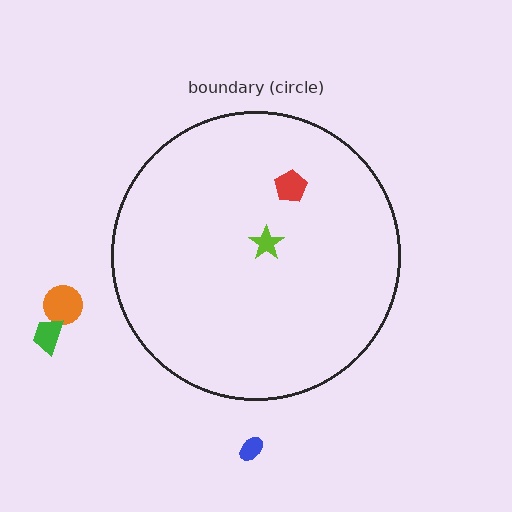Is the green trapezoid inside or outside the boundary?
Outside.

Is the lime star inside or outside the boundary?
Inside.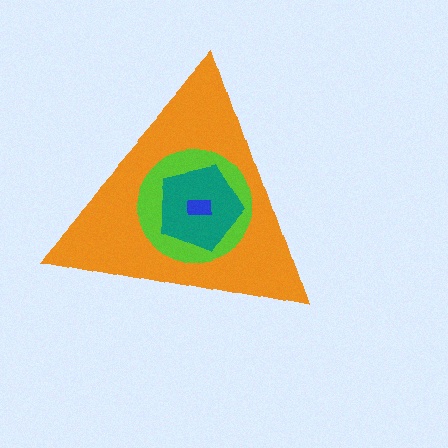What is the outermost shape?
The orange triangle.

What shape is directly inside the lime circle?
The teal pentagon.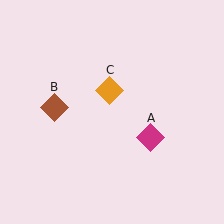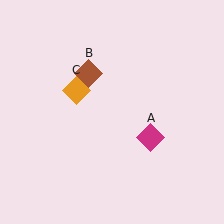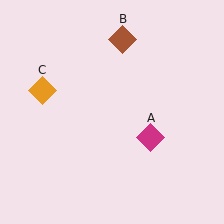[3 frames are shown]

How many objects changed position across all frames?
2 objects changed position: brown diamond (object B), orange diamond (object C).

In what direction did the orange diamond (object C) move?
The orange diamond (object C) moved left.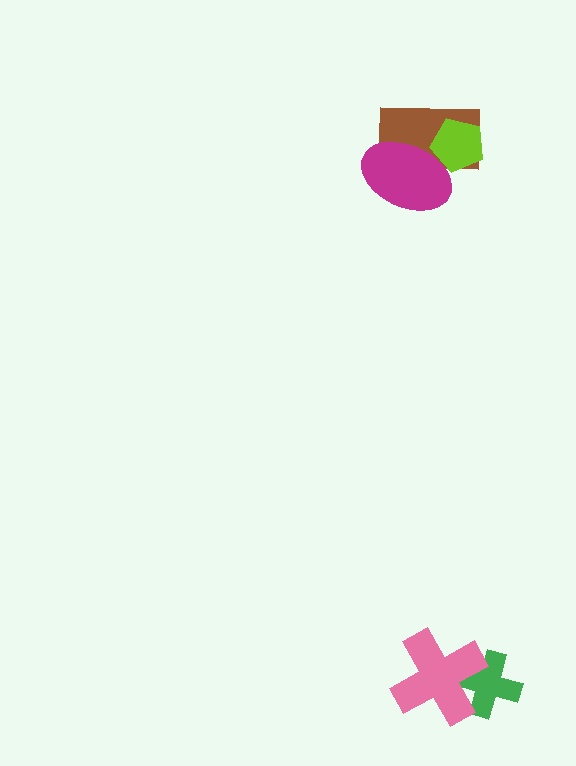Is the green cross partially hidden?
Yes, it is partially covered by another shape.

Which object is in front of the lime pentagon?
The magenta ellipse is in front of the lime pentagon.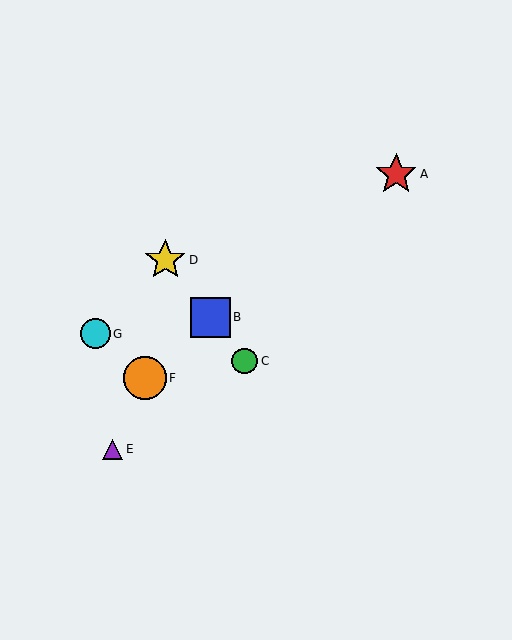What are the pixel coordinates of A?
Object A is at (396, 174).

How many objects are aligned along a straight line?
3 objects (B, C, D) are aligned along a straight line.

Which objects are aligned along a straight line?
Objects B, C, D are aligned along a straight line.